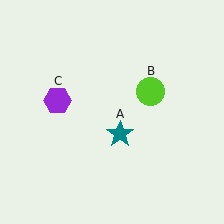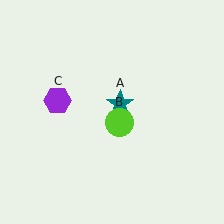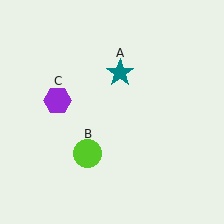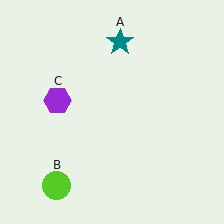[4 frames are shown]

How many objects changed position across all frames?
2 objects changed position: teal star (object A), lime circle (object B).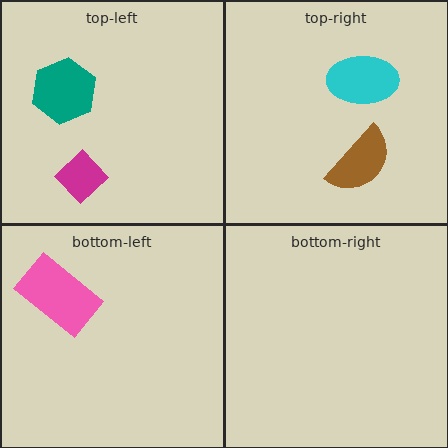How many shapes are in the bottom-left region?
1.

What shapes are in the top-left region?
The teal hexagon, the magenta diamond.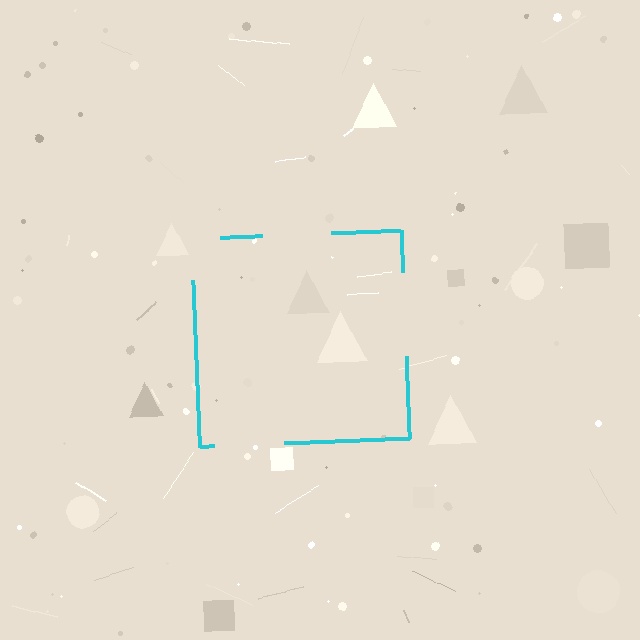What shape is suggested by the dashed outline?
The dashed outline suggests a square.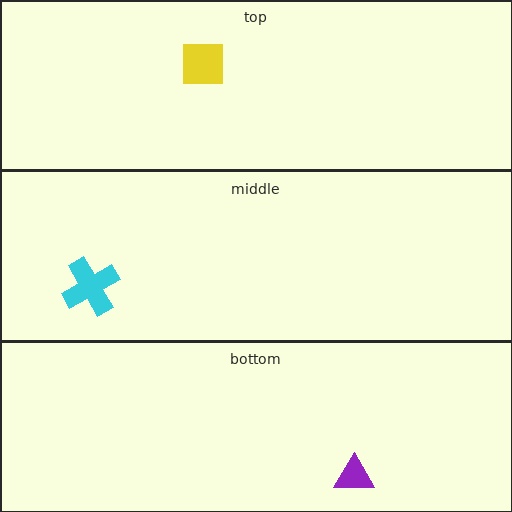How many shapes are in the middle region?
1.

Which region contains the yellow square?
The top region.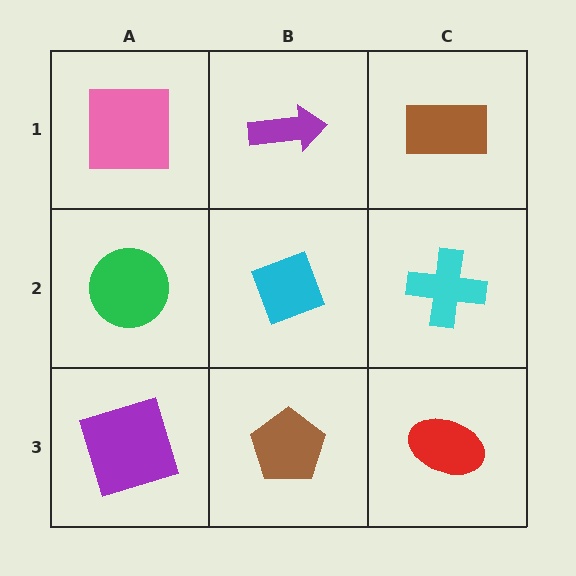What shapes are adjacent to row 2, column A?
A pink square (row 1, column A), a purple square (row 3, column A), a cyan diamond (row 2, column B).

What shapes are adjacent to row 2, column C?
A brown rectangle (row 1, column C), a red ellipse (row 3, column C), a cyan diamond (row 2, column B).